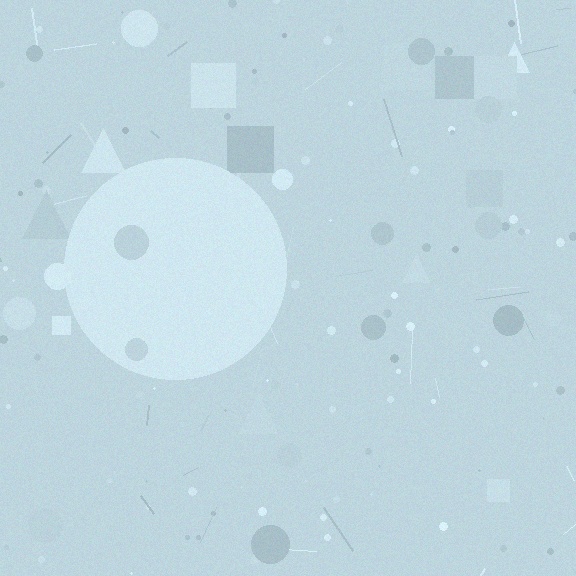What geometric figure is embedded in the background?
A circle is embedded in the background.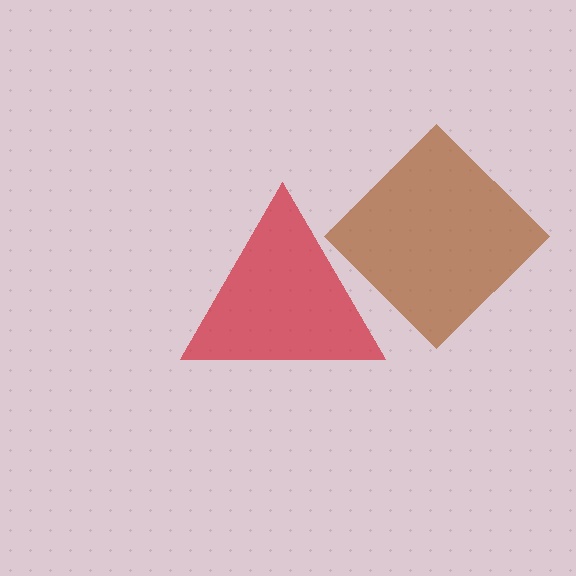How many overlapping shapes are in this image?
There are 2 overlapping shapes in the image.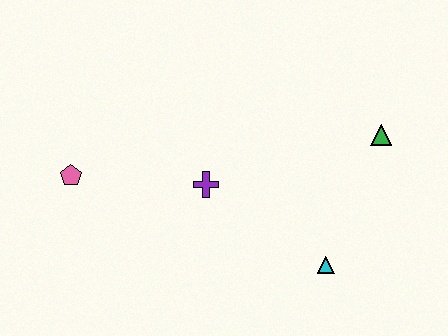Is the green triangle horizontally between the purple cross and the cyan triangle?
No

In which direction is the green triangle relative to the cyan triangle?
The green triangle is above the cyan triangle.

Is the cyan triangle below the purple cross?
Yes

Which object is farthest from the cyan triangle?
The pink pentagon is farthest from the cyan triangle.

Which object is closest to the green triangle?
The cyan triangle is closest to the green triangle.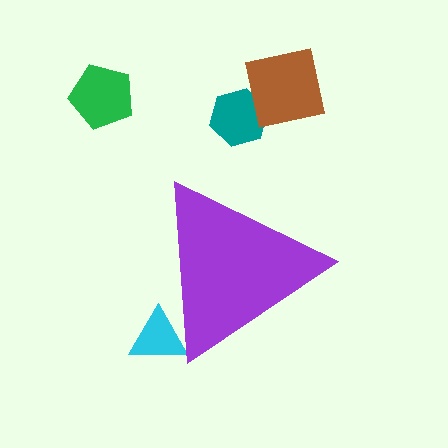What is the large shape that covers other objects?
A purple triangle.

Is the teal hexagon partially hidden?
No, the teal hexagon is fully visible.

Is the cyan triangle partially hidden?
Yes, the cyan triangle is partially hidden behind the purple triangle.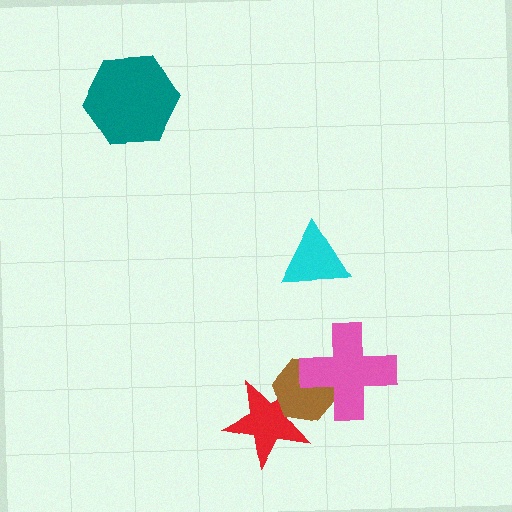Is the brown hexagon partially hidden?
Yes, it is partially covered by another shape.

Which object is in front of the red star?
The brown hexagon is in front of the red star.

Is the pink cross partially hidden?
No, no other shape covers it.